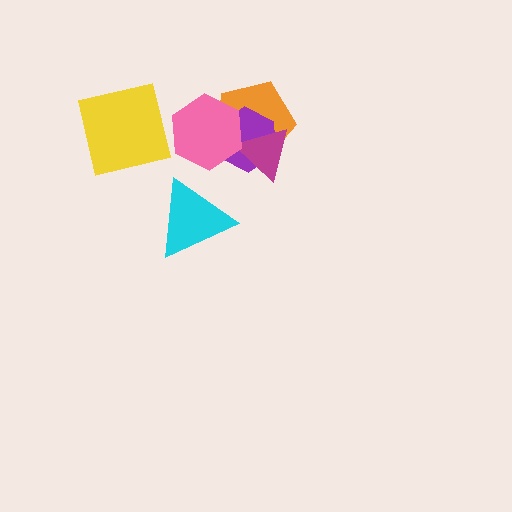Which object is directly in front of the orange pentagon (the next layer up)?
The purple hexagon is directly in front of the orange pentagon.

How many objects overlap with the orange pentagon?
3 objects overlap with the orange pentagon.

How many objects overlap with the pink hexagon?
3 objects overlap with the pink hexagon.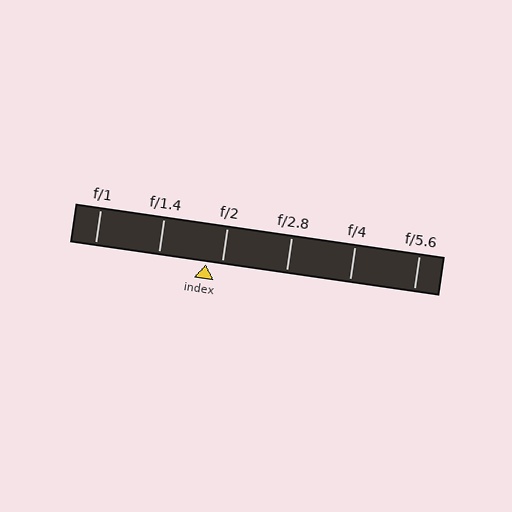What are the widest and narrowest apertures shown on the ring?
The widest aperture shown is f/1 and the narrowest is f/5.6.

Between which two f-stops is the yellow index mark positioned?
The index mark is between f/1.4 and f/2.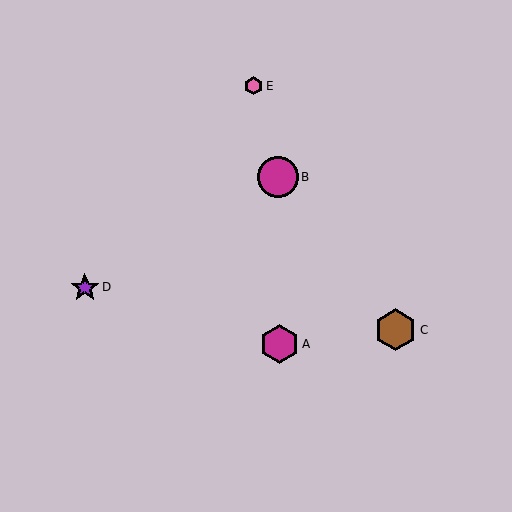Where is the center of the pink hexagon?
The center of the pink hexagon is at (254, 86).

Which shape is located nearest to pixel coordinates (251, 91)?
The pink hexagon (labeled E) at (254, 86) is nearest to that location.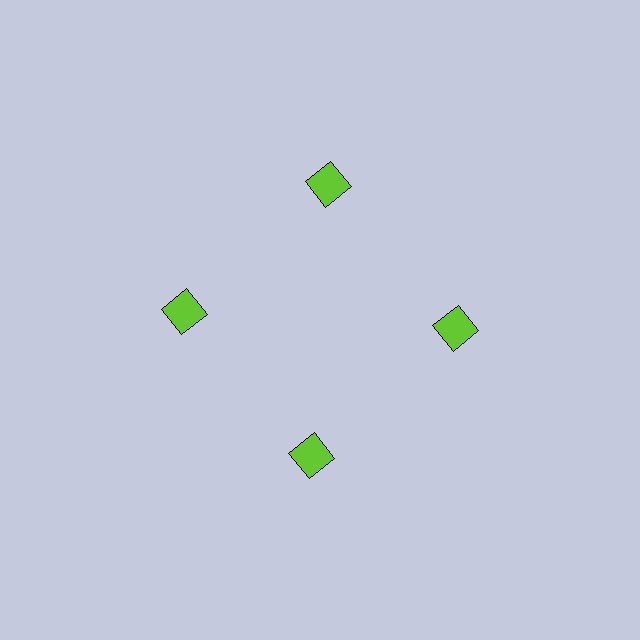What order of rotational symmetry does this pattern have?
This pattern has 4-fold rotational symmetry.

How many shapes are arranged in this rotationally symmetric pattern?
There are 4 shapes, arranged in 4 groups of 1.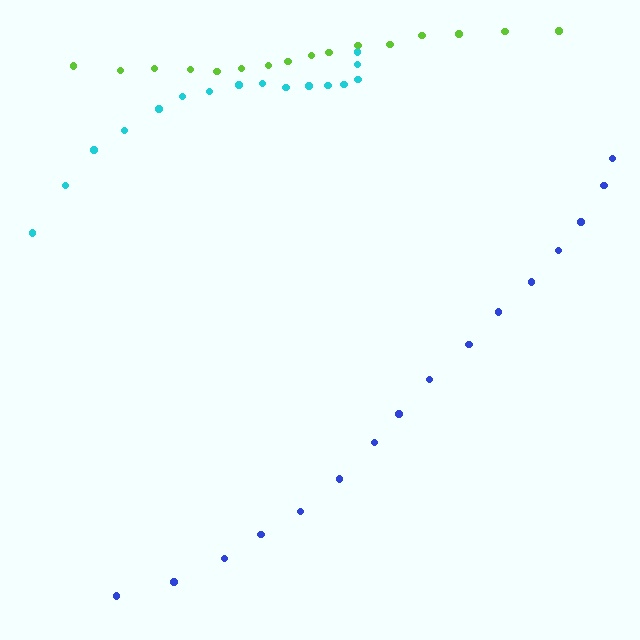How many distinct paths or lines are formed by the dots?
There are 3 distinct paths.